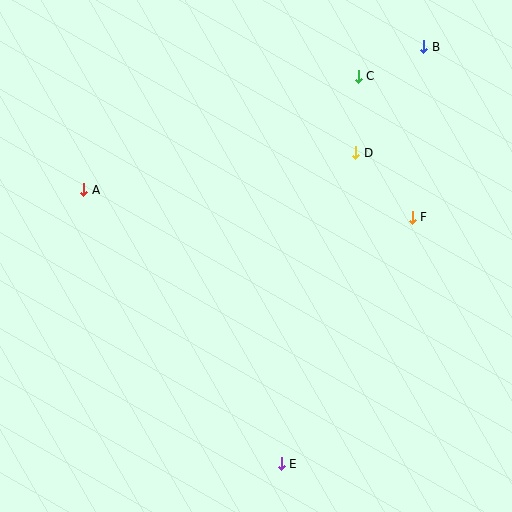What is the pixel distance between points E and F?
The distance between E and F is 279 pixels.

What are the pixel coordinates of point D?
Point D is at (356, 153).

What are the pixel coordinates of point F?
Point F is at (412, 217).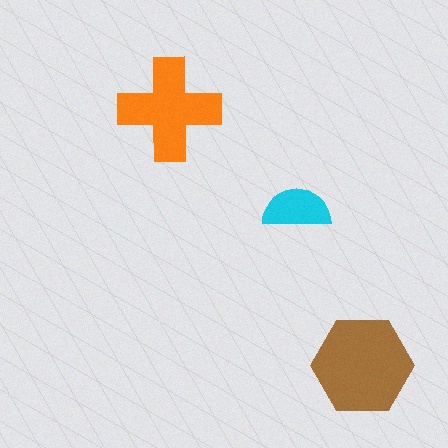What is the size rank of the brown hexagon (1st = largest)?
1st.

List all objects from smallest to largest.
The cyan semicircle, the orange cross, the brown hexagon.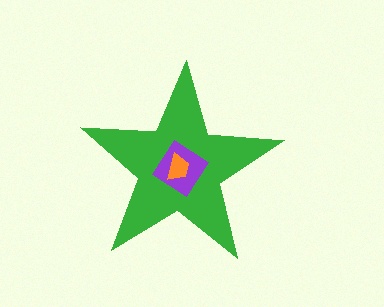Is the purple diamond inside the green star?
Yes.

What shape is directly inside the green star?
The purple diamond.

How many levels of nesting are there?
3.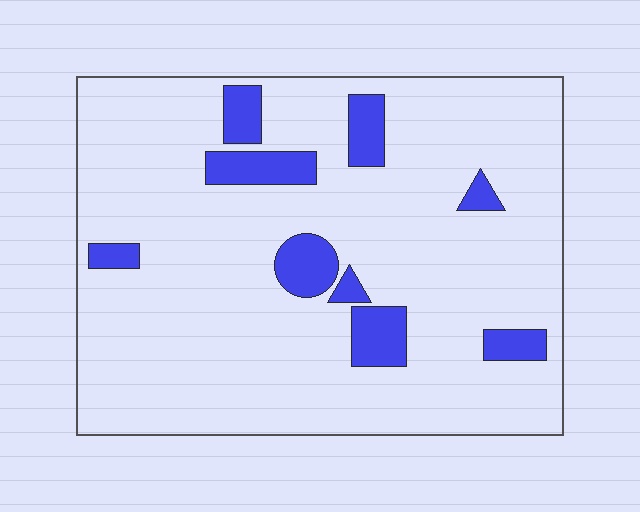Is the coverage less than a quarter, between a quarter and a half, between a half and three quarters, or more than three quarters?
Less than a quarter.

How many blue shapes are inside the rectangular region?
9.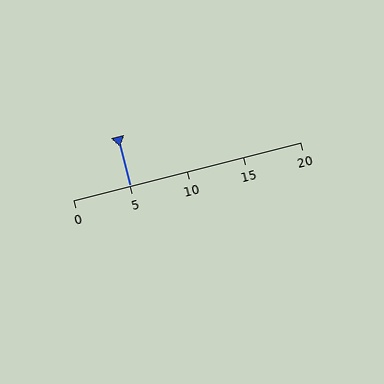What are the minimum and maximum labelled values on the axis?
The axis runs from 0 to 20.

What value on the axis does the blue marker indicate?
The marker indicates approximately 5.